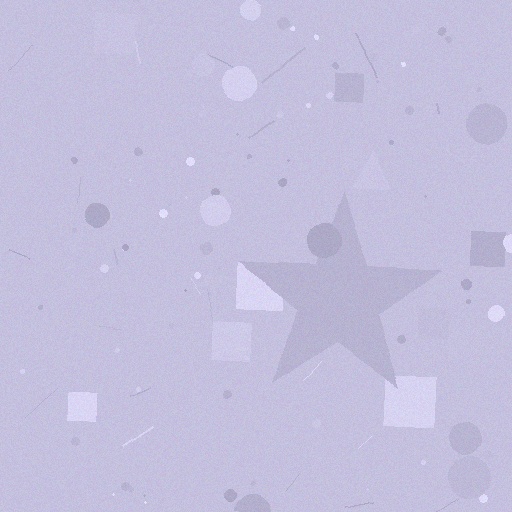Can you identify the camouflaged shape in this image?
The camouflaged shape is a star.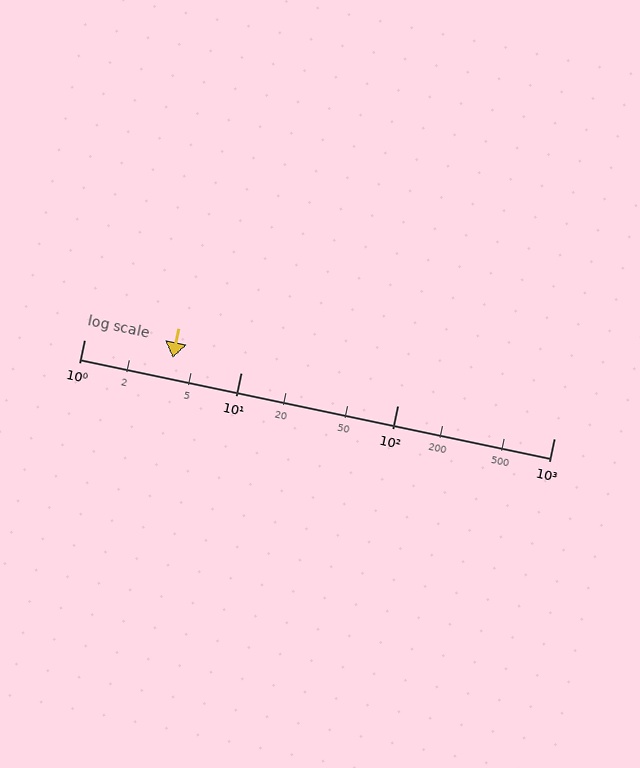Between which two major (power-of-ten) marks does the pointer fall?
The pointer is between 1 and 10.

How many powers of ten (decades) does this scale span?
The scale spans 3 decades, from 1 to 1000.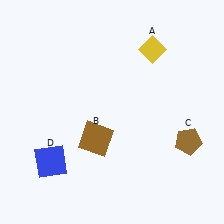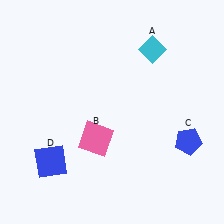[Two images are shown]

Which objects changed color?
A changed from yellow to cyan. B changed from brown to pink. C changed from brown to blue.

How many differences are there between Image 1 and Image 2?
There are 3 differences between the two images.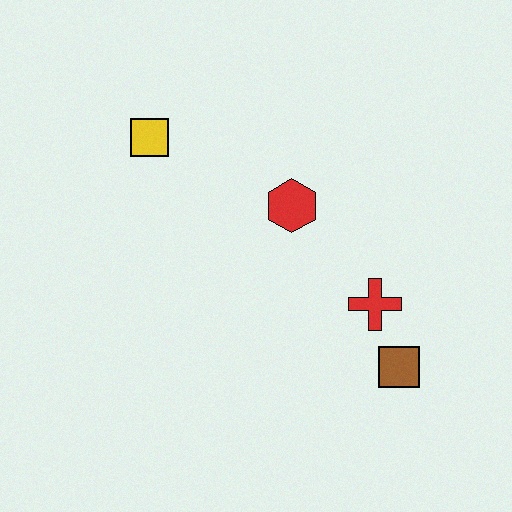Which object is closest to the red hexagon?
The red cross is closest to the red hexagon.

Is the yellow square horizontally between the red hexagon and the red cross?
No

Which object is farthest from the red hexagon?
The brown square is farthest from the red hexagon.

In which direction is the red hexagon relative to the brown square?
The red hexagon is above the brown square.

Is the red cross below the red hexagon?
Yes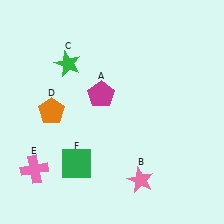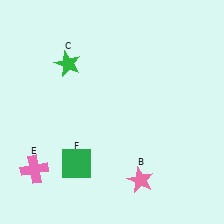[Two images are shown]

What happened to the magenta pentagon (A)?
The magenta pentagon (A) was removed in Image 2. It was in the top-left area of Image 1.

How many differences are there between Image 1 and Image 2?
There are 2 differences between the two images.